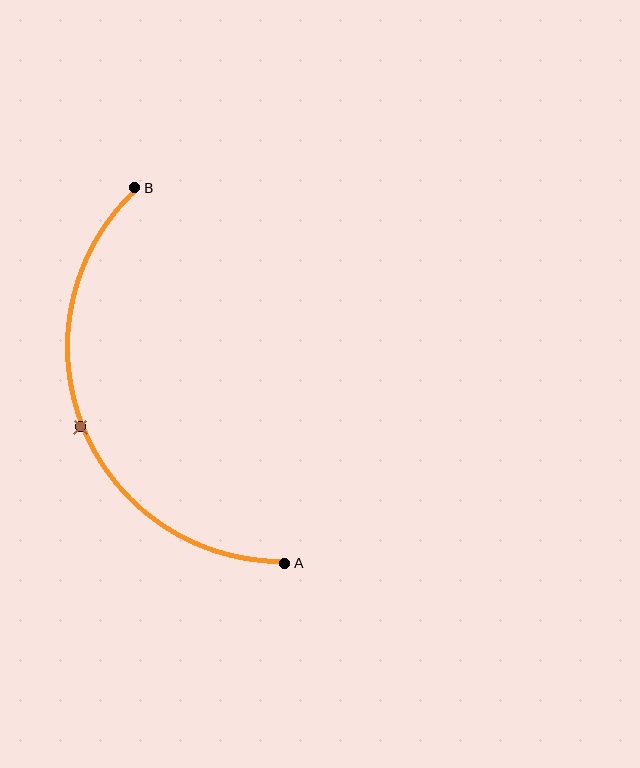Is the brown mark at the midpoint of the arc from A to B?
Yes. The brown mark lies on the arc at equal arc-length from both A and B — it is the arc midpoint.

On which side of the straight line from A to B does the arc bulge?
The arc bulges to the left of the straight line connecting A and B.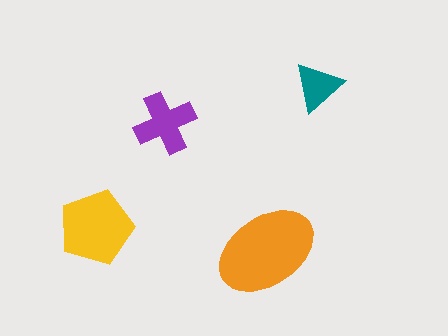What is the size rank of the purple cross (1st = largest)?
3rd.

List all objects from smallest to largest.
The teal triangle, the purple cross, the yellow pentagon, the orange ellipse.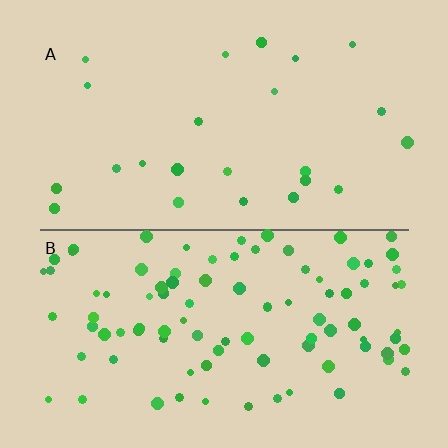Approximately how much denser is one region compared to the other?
Approximately 4.0× — region B over region A.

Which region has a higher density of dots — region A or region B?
B (the bottom).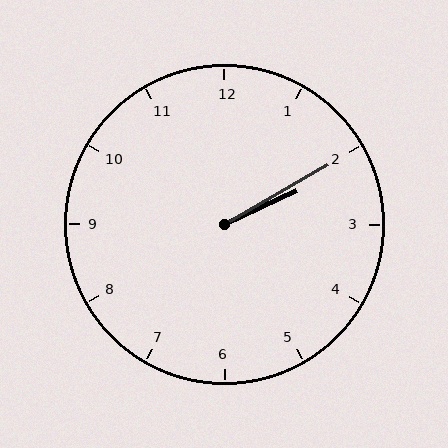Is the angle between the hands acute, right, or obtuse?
It is acute.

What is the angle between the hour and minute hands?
Approximately 5 degrees.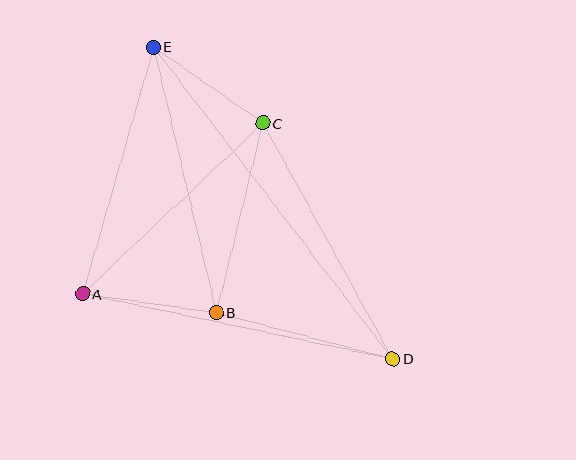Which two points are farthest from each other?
Points D and E are farthest from each other.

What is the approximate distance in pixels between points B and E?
The distance between B and E is approximately 273 pixels.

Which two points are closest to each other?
Points C and E are closest to each other.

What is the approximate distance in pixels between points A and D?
The distance between A and D is approximately 317 pixels.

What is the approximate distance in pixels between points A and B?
The distance between A and B is approximately 135 pixels.